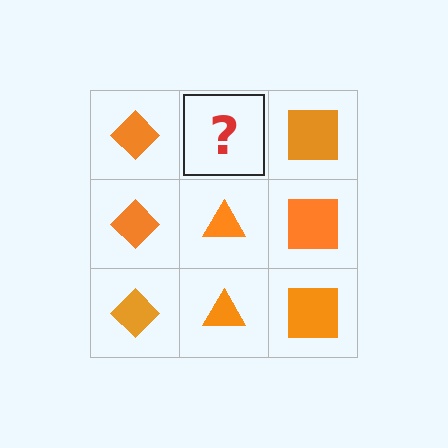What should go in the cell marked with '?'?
The missing cell should contain an orange triangle.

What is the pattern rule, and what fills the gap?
The rule is that each column has a consistent shape. The gap should be filled with an orange triangle.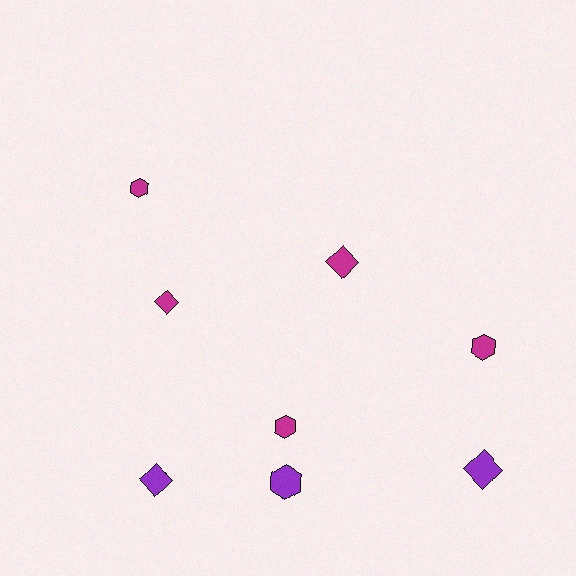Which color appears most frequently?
Magenta, with 5 objects.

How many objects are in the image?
There are 8 objects.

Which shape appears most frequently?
Hexagon, with 4 objects.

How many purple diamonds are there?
There are 2 purple diamonds.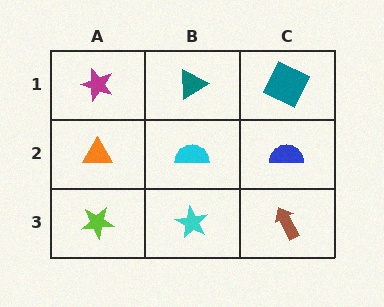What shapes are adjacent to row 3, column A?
An orange triangle (row 2, column A), a cyan star (row 3, column B).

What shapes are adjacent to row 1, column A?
An orange triangle (row 2, column A), a teal triangle (row 1, column B).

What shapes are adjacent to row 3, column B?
A cyan semicircle (row 2, column B), a lime star (row 3, column A), a brown arrow (row 3, column C).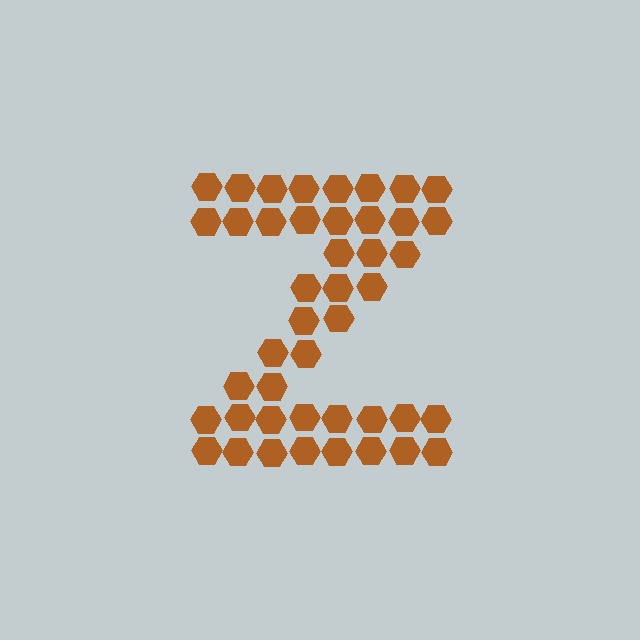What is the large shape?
The large shape is the letter Z.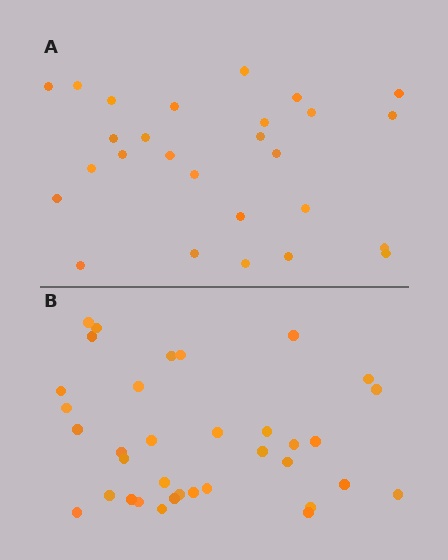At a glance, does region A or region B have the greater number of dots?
Region B (the bottom region) has more dots.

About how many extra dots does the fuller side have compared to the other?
Region B has roughly 8 or so more dots than region A.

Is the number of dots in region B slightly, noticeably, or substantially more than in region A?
Region B has noticeably more, but not dramatically so. The ratio is roughly 1.3 to 1.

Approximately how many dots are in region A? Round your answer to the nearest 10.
About 30 dots. (The exact count is 27, which rounds to 30.)